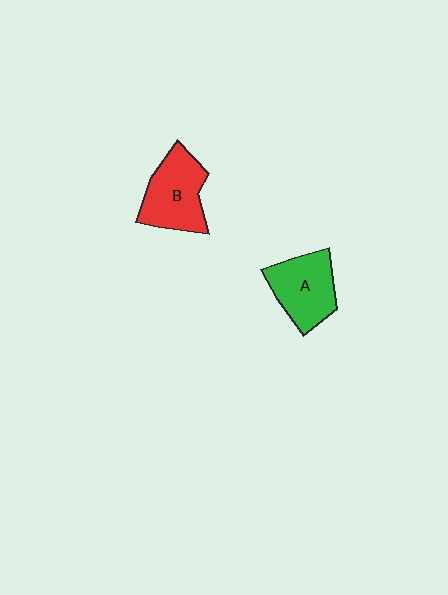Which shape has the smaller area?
Shape A (green).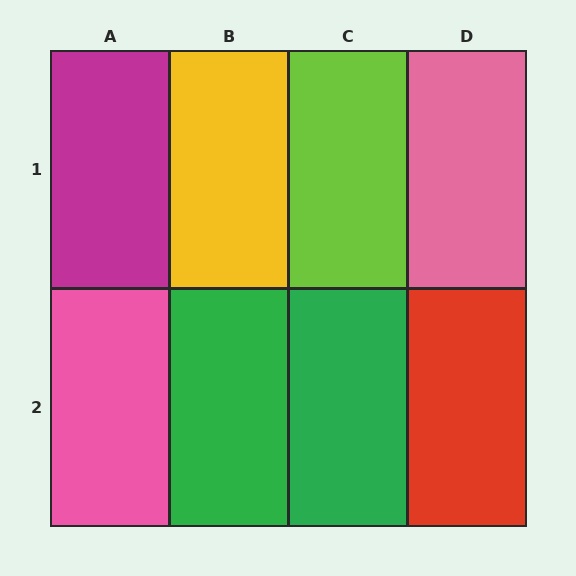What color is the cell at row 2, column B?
Green.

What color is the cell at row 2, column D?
Red.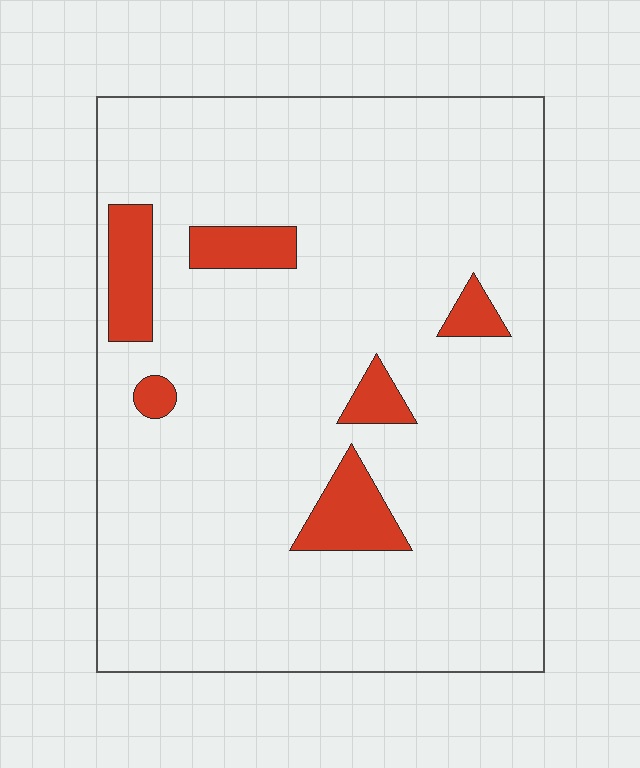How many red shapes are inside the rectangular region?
6.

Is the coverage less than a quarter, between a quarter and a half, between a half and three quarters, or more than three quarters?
Less than a quarter.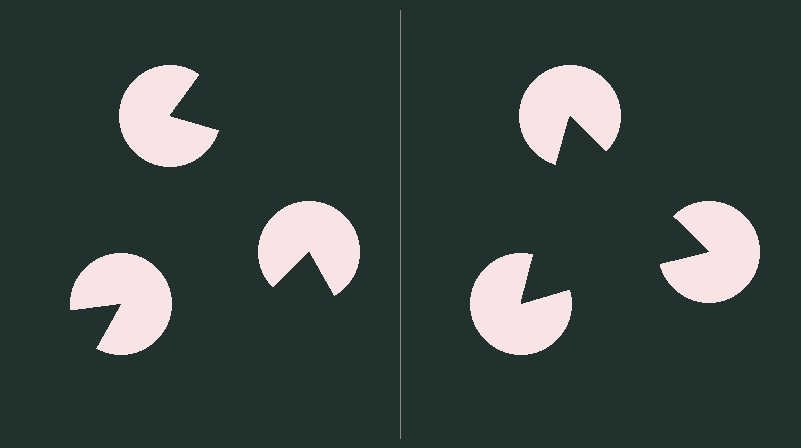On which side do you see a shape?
An illusory triangle appears on the right side. On the left side the wedge cuts are rotated, so no coherent shape forms.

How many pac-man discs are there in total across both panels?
6 — 3 on each side.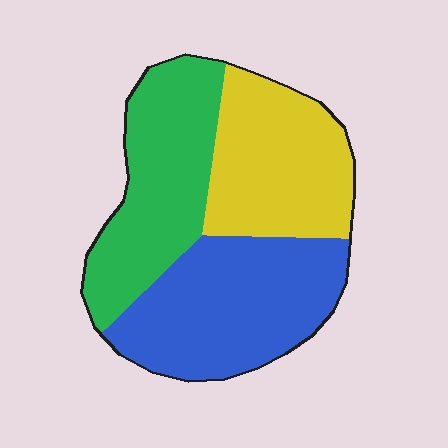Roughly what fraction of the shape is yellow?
Yellow takes up about one third (1/3) of the shape.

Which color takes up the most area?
Blue, at roughly 35%.